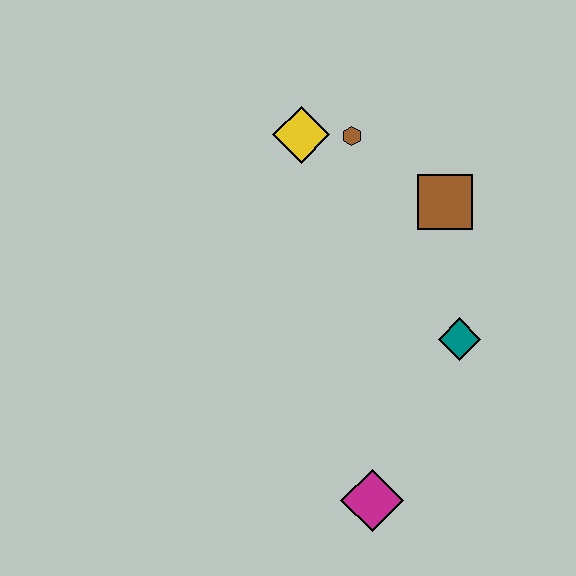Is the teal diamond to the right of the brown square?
Yes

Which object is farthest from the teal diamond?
The yellow diamond is farthest from the teal diamond.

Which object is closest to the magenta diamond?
The teal diamond is closest to the magenta diamond.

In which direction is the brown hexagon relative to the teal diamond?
The brown hexagon is above the teal diamond.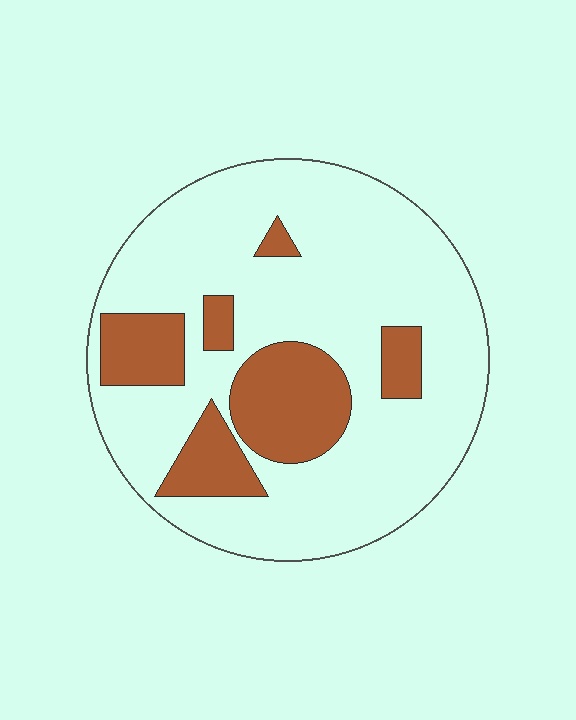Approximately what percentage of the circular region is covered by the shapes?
Approximately 25%.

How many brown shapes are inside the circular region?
6.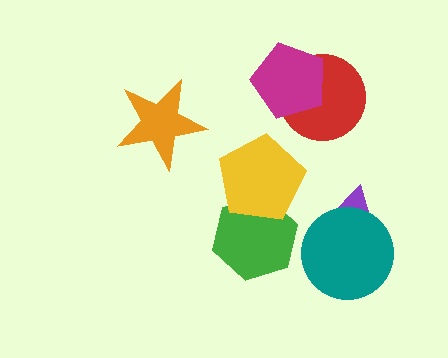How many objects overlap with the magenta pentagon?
1 object overlaps with the magenta pentagon.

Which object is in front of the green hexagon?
The yellow pentagon is in front of the green hexagon.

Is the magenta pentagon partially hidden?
No, no other shape covers it.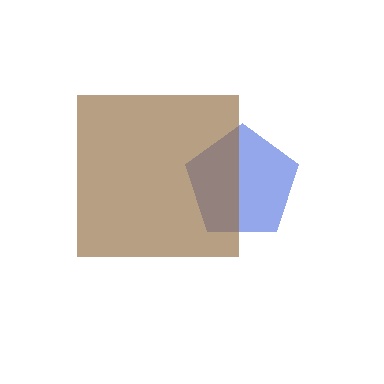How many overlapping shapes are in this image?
There are 2 overlapping shapes in the image.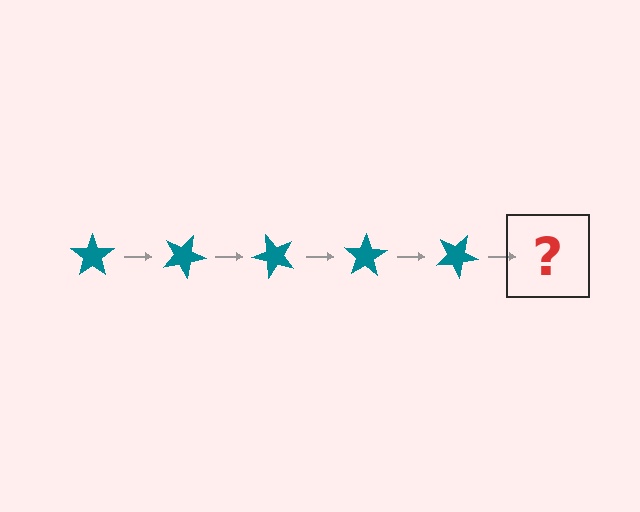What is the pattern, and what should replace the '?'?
The pattern is that the star rotates 25 degrees each step. The '?' should be a teal star rotated 125 degrees.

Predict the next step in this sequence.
The next step is a teal star rotated 125 degrees.